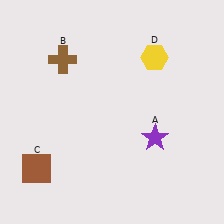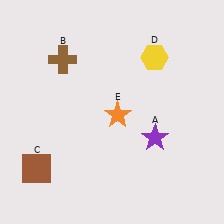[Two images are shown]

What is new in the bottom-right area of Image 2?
An orange star (E) was added in the bottom-right area of Image 2.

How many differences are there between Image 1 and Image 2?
There is 1 difference between the two images.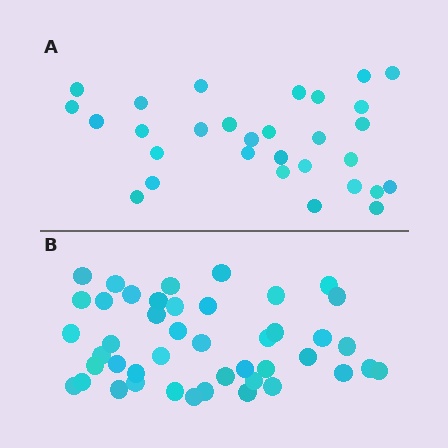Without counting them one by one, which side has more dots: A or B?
Region B (the bottom region) has more dots.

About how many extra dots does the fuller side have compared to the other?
Region B has approximately 15 more dots than region A.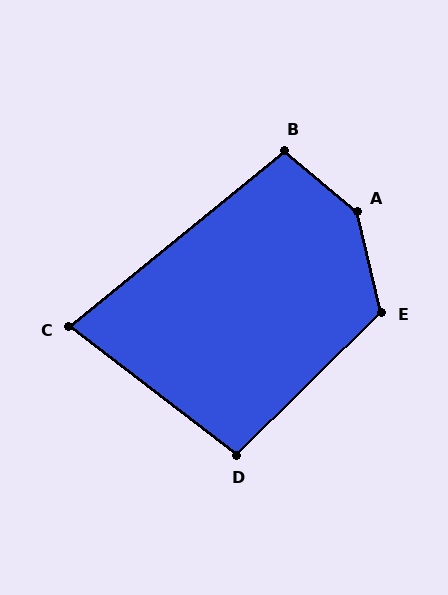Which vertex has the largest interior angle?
A, at approximately 143 degrees.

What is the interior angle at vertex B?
Approximately 101 degrees (obtuse).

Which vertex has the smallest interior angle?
C, at approximately 77 degrees.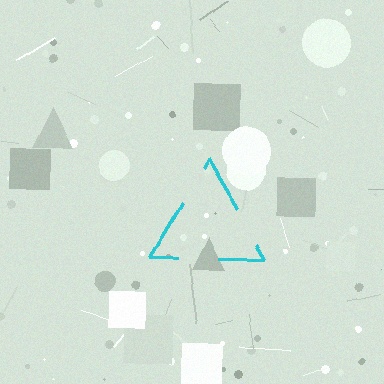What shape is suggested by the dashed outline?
The dashed outline suggests a triangle.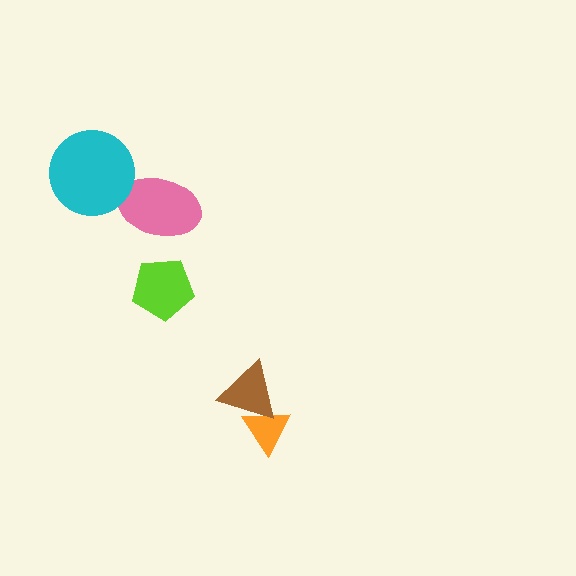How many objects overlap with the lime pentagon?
0 objects overlap with the lime pentagon.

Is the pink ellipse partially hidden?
Yes, it is partially covered by another shape.